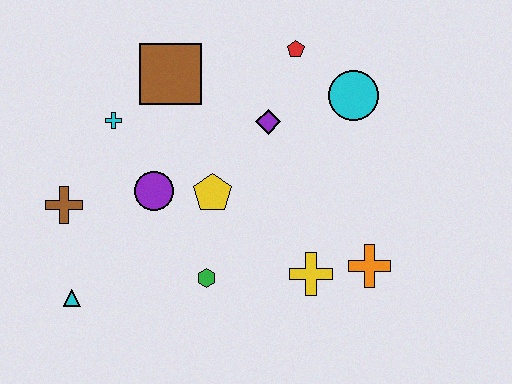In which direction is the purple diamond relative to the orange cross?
The purple diamond is above the orange cross.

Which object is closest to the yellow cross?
The orange cross is closest to the yellow cross.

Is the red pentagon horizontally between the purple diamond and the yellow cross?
Yes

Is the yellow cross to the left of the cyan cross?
No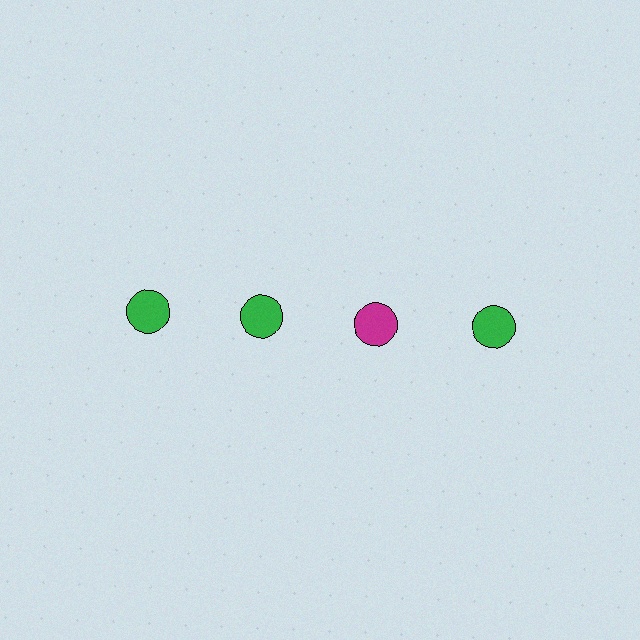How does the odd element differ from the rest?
It has a different color: magenta instead of green.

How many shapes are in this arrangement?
There are 4 shapes arranged in a grid pattern.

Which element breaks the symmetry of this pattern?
The magenta circle in the top row, center column breaks the symmetry. All other shapes are green circles.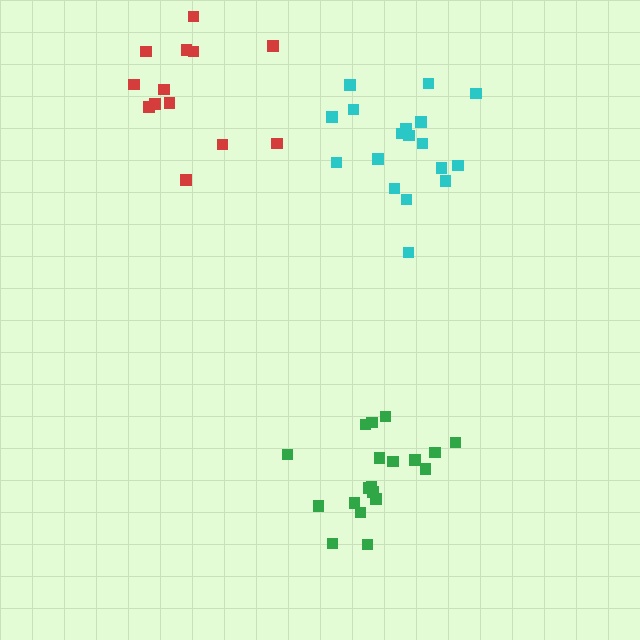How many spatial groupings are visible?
There are 3 spatial groupings.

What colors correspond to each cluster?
The clusters are colored: cyan, green, red.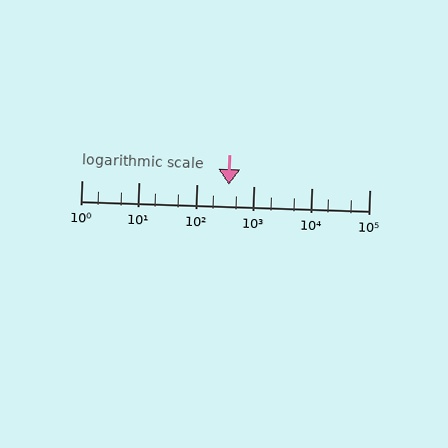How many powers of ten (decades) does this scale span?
The scale spans 5 decades, from 1 to 100000.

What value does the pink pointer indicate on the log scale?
The pointer indicates approximately 360.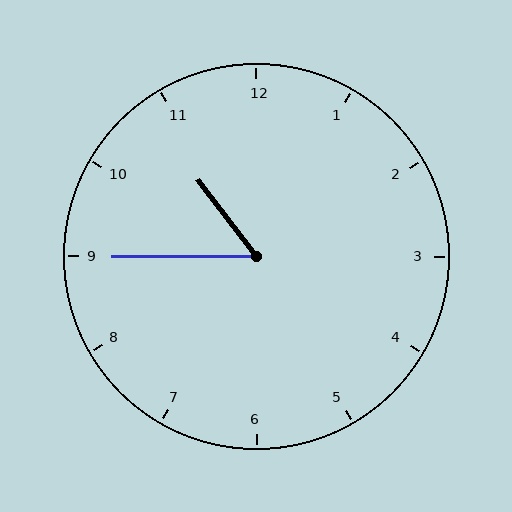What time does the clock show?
10:45.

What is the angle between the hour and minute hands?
Approximately 52 degrees.